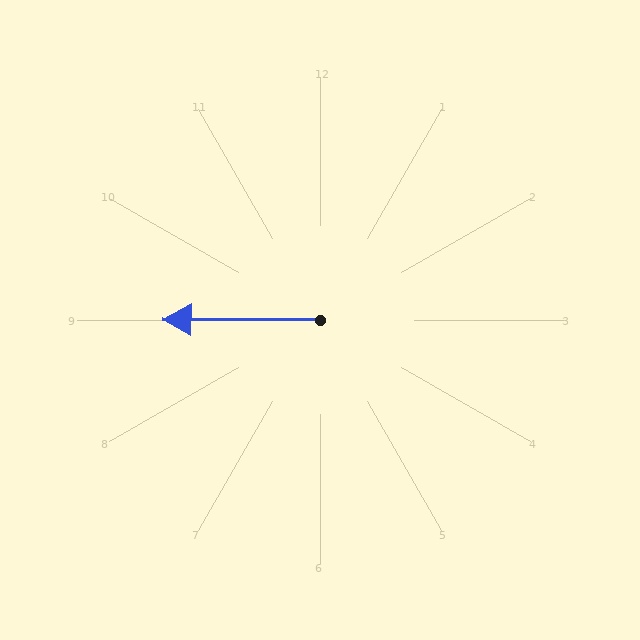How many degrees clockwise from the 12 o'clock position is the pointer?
Approximately 270 degrees.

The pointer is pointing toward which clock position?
Roughly 9 o'clock.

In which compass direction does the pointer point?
West.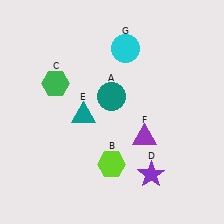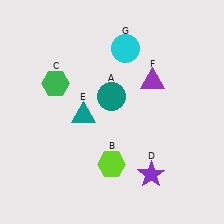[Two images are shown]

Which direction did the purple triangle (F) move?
The purple triangle (F) moved up.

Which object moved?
The purple triangle (F) moved up.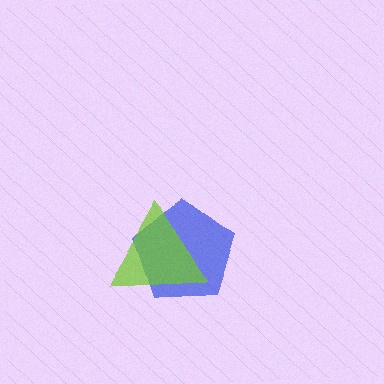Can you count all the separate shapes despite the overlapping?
Yes, there are 2 separate shapes.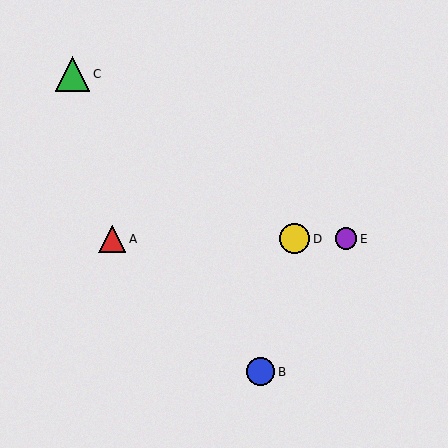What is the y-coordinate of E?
Object E is at y≈239.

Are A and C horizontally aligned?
No, A is at y≈239 and C is at y≈74.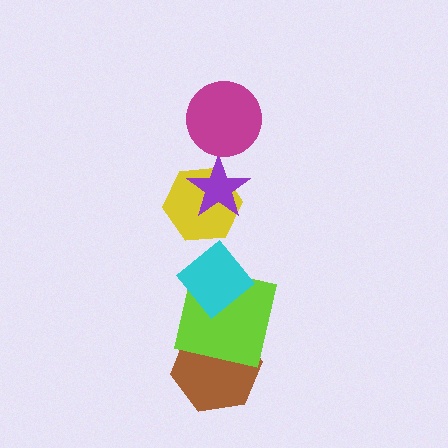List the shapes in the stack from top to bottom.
From top to bottom: the magenta circle, the purple star, the yellow hexagon, the cyan diamond, the lime square, the brown hexagon.